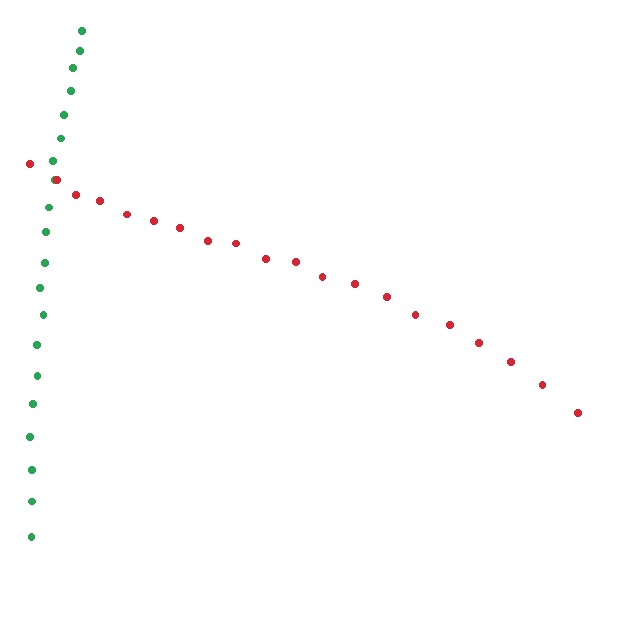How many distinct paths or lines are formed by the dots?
There are 2 distinct paths.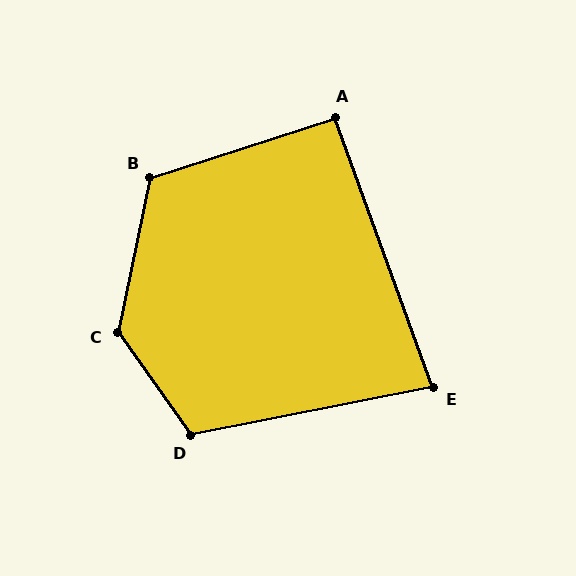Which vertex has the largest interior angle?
C, at approximately 132 degrees.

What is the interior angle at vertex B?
Approximately 120 degrees (obtuse).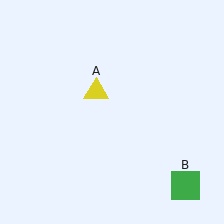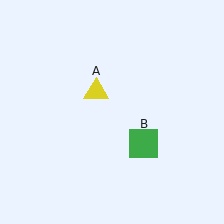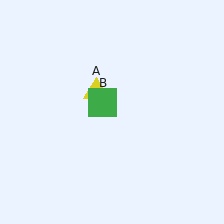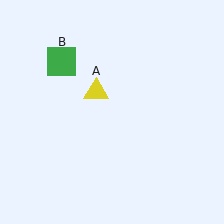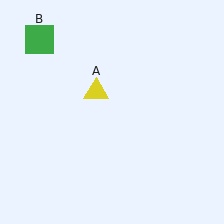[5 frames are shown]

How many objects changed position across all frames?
1 object changed position: green square (object B).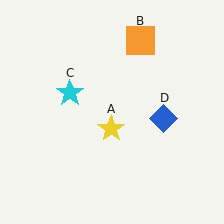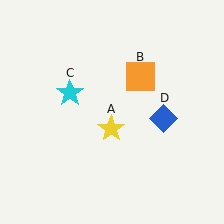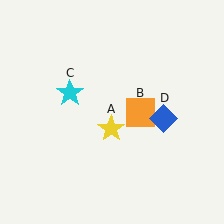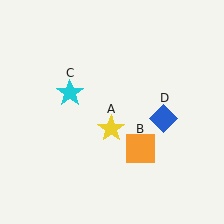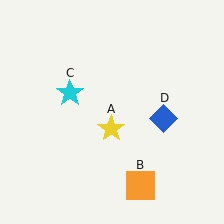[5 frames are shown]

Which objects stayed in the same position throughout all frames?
Yellow star (object A) and cyan star (object C) and blue diamond (object D) remained stationary.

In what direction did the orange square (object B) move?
The orange square (object B) moved down.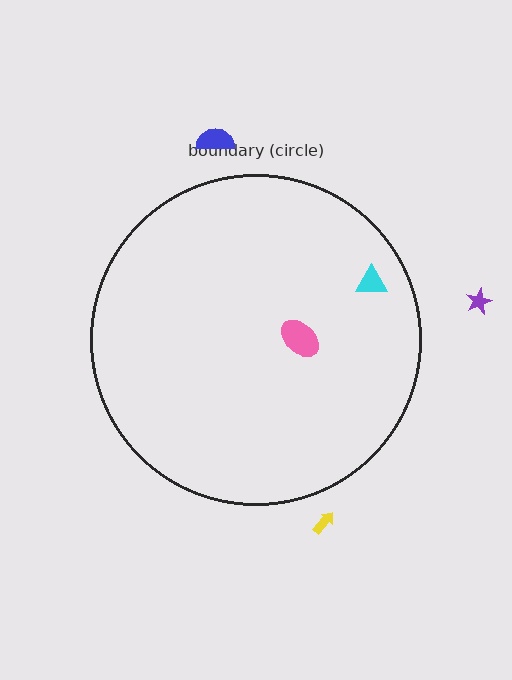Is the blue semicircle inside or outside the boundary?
Outside.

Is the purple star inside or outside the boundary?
Outside.